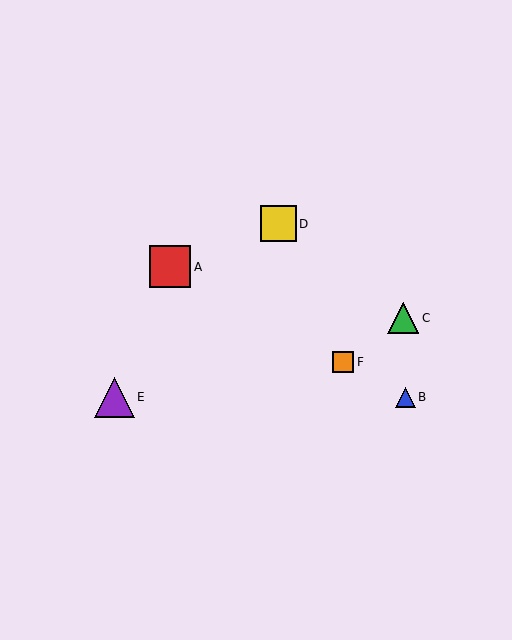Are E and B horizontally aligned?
Yes, both are at y≈397.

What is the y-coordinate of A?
Object A is at y≈267.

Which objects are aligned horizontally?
Objects B, E are aligned horizontally.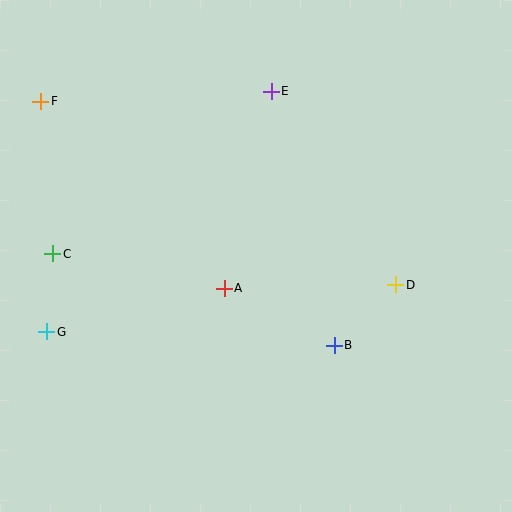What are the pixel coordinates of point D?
Point D is at (396, 285).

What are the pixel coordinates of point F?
Point F is at (41, 101).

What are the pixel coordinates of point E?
Point E is at (271, 91).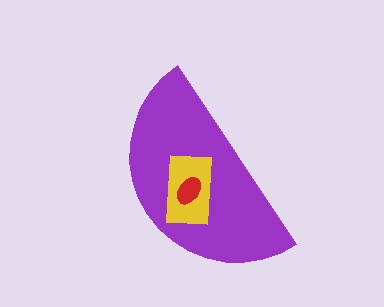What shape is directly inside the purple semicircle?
The yellow rectangle.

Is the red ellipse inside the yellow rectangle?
Yes.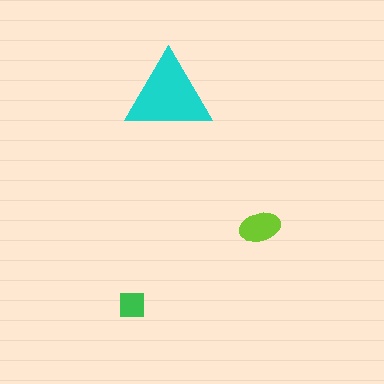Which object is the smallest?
The green square.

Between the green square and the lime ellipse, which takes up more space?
The lime ellipse.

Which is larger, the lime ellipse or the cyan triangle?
The cyan triangle.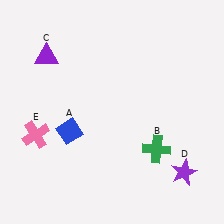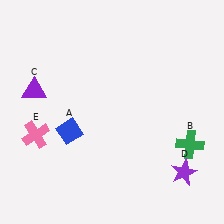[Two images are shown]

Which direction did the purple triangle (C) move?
The purple triangle (C) moved down.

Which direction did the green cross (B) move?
The green cross (B) moved right.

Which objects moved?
The objects that moved are: the green cross (B), the purple triangle (C).